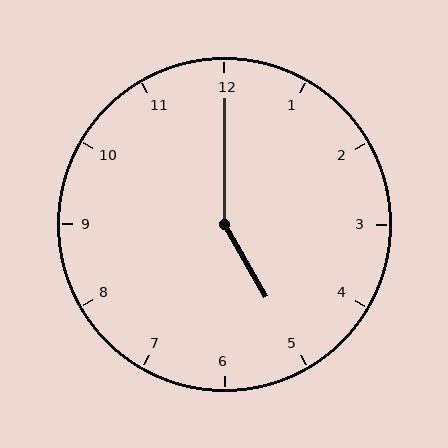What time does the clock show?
5:00.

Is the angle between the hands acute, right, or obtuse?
It is obtuse.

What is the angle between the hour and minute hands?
Approximately 150 degrees.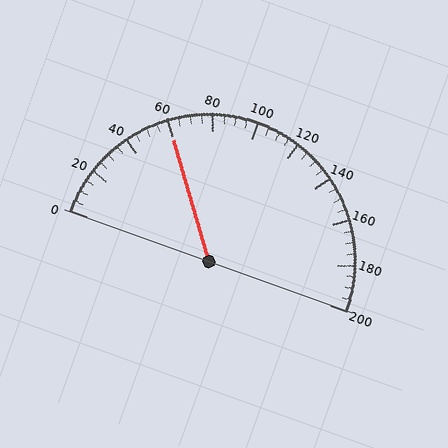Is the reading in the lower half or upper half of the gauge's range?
The reading is in the lower half of the range (0 to 200).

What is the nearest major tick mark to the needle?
The nearest major tick mark is 60.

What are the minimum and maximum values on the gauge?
The gauge ranges from 0 to 200.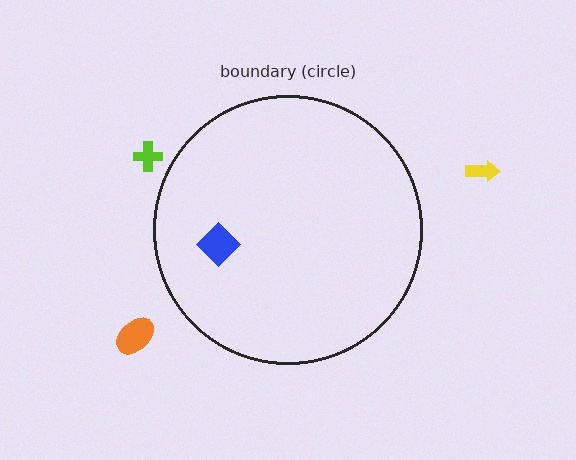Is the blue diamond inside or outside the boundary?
Inside.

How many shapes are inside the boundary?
1 inside, 3 outside.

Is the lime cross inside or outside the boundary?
Outside.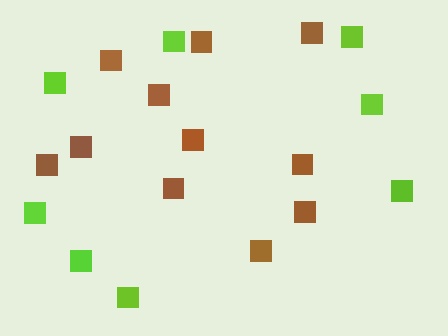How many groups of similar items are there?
There are 2 groups: one group of brown squares (11) and one group of lime squares (8).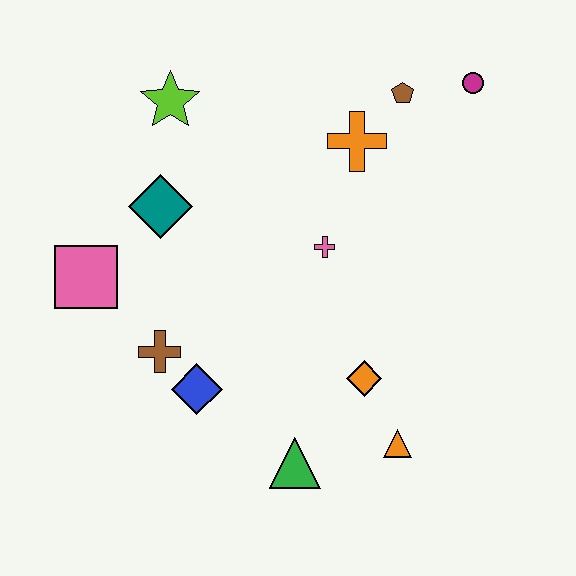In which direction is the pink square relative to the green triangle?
The pink square is to the left of the green triangle.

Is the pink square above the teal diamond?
No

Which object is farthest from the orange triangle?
The lime star is farthest from the orange triangle.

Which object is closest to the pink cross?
The orange cross is closest to the pink cross.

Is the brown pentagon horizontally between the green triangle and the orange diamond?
No